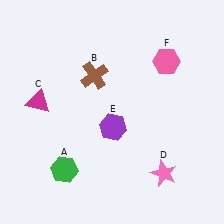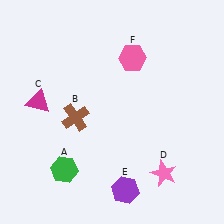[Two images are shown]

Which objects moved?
The objects that moved are: the brown cross (B), the purple hexagon (E), the pink hexagon (F).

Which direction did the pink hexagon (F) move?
The pink hexagon (F) moved left.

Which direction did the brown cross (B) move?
The brown cross (B) moved down.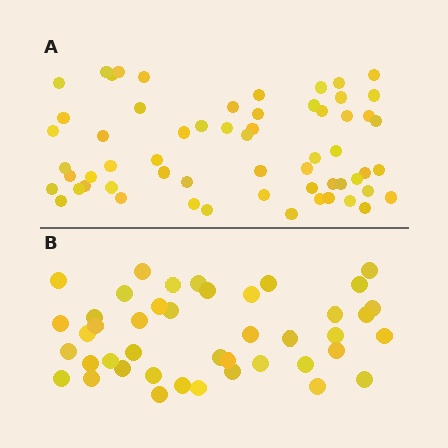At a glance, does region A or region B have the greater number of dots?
Region A (the top region) has more dots.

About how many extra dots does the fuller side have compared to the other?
Region A has approximately 15 more dots than region B.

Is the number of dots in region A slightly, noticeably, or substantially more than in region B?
Region A has noticeably more, but not dramatically so. The ratio is roughly 1.4 to 1.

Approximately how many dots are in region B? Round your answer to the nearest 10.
About 40 dots. (The exact count is 43, which rounds to 40.)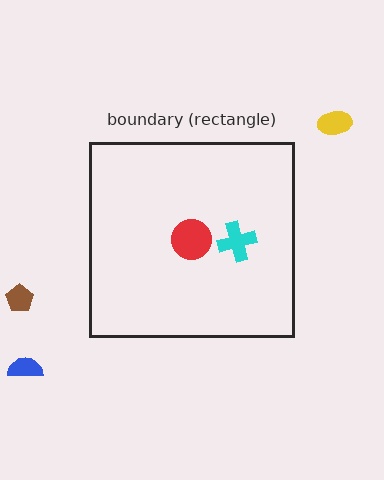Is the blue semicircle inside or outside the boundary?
Outside.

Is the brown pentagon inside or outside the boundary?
Outside.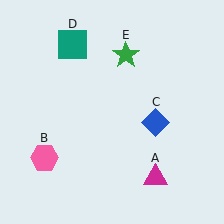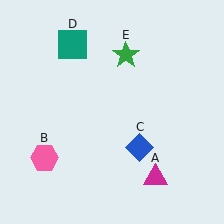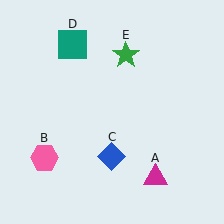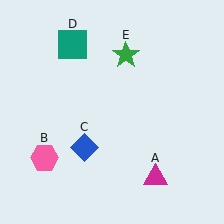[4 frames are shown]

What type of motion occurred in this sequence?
The blue diamond (object C) rotated clockwise around the center of the scene.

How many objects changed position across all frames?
1 object changed position: blue diamond (object C).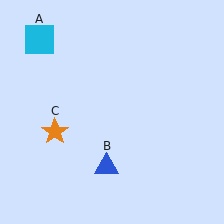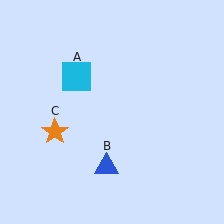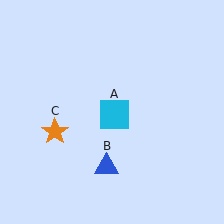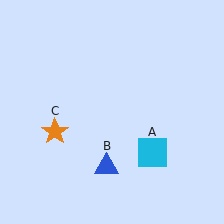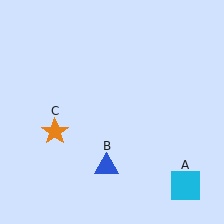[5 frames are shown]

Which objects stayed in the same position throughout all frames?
Blue triangle (object B) and orange star (object C) remained stationary.